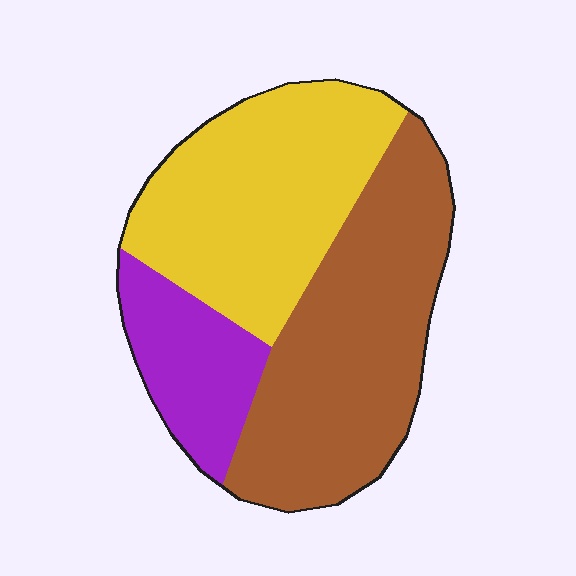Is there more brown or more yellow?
Brown.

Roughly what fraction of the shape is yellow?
Yellow covers 39% of the shape.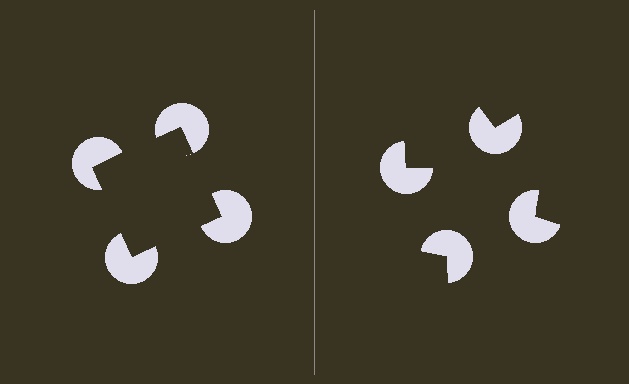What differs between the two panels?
The pac-man discs are positioned identically on both sides; only the wedge orientations differ. On the left they align to a square; on the right they are misaligned.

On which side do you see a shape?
An illusory square appears on the left side. On the right side the wedge cuts are rotated, so no coherent shape forms.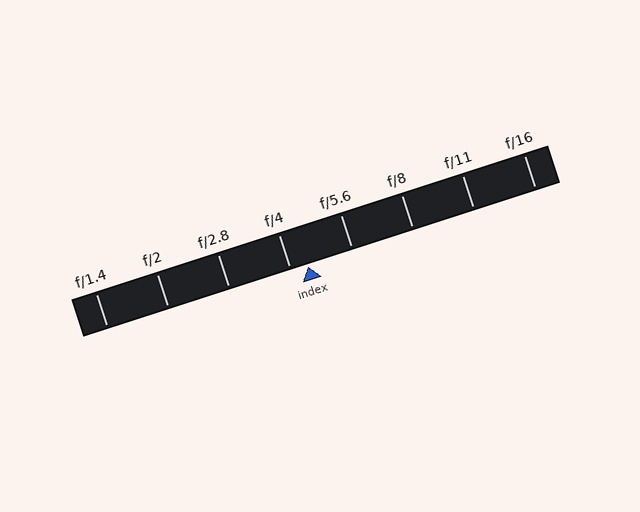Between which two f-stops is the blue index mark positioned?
The index mark is between f/4 and f/5.6.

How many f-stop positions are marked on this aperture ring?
There are 8 f-stop positions marked.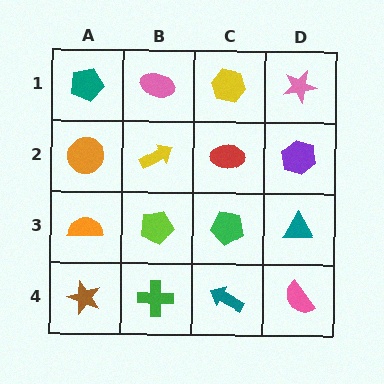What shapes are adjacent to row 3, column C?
A red ellipse (row 2, column C), a teal arrow (row 4, column C), a lime pentagon (row 3, column B), a teal triangle (row 3, column D).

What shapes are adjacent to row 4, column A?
An orange semicircle (row 3, column A), a green cross (row 4, column B).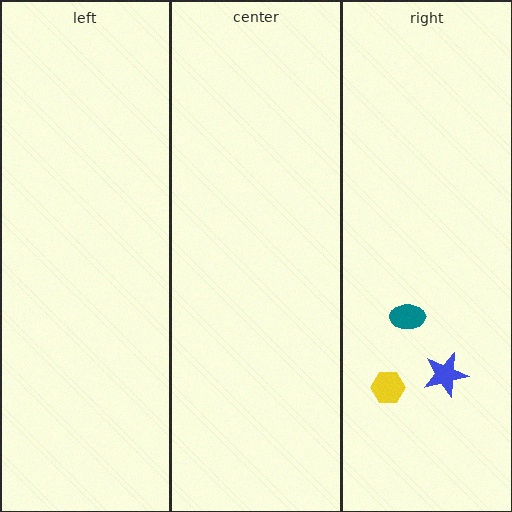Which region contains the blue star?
The right region.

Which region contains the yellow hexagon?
The right region.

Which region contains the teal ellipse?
The right region.